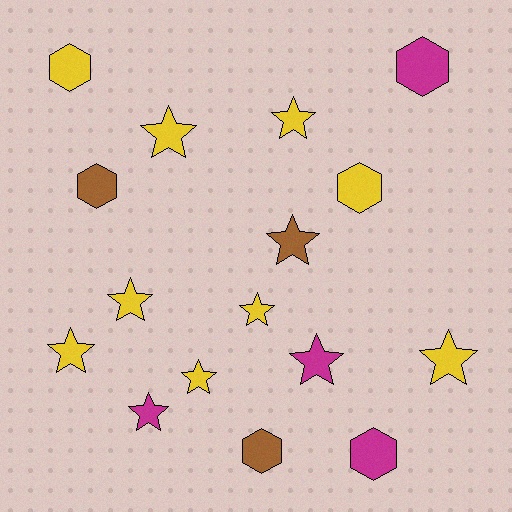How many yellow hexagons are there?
There are 2 yellow hexagons.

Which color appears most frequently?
Yellow, with 9 objects.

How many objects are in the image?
There are 16 objects.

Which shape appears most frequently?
Star, with 10 objects.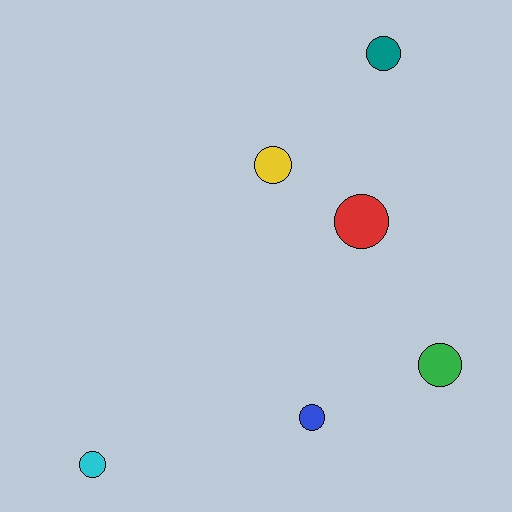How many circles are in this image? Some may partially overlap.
There are 6 circles.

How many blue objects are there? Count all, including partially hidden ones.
There is 1 blue object.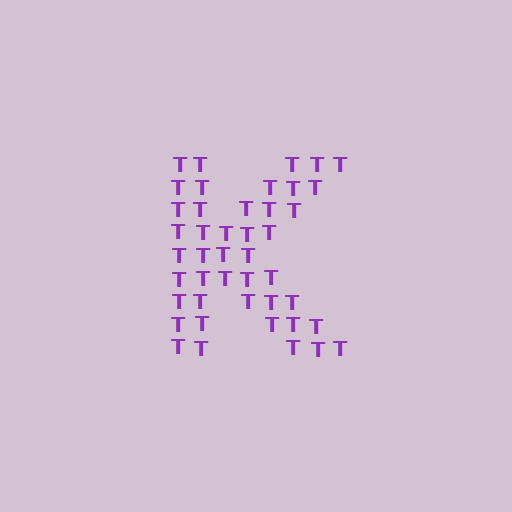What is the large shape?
The large shape is the letter K.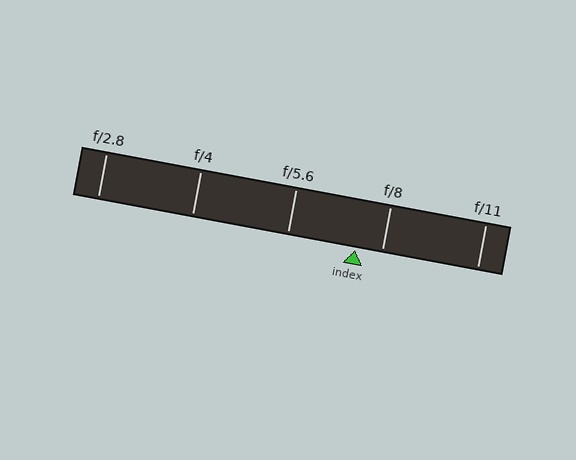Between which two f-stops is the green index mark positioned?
The index mark is between f/5.6 and f/8.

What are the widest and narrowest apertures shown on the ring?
The widest aperture shown is f/2.8 and the narrowest is f/11.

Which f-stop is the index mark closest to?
The index mark is closest to f/8.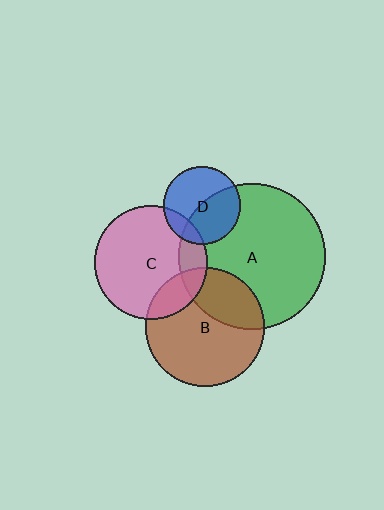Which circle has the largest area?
Circle A (green).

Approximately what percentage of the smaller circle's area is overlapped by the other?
Approximately 15%.